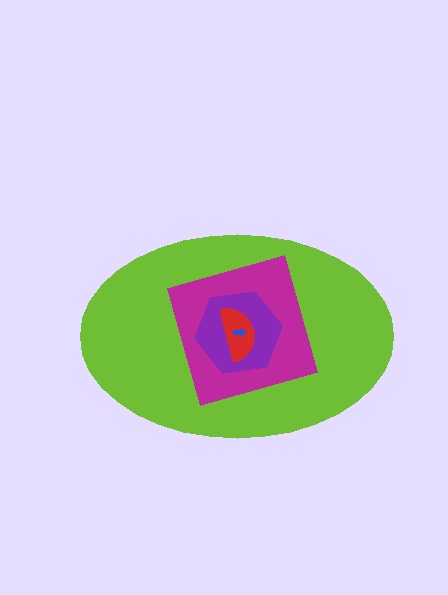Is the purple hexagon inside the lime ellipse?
Yes.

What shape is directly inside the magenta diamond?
The purple hexagon.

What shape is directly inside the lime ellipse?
The magenta diamond.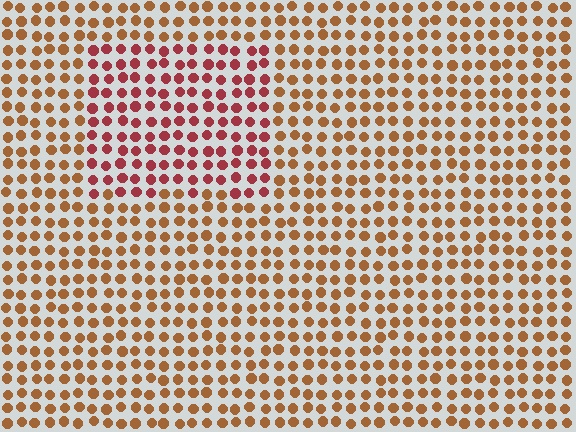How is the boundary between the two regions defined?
The boundary is defined purely by a slight shift in hue (about 35 degrees). Spacing, size, and orientation are identical on both sides.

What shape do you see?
I see a rectangle.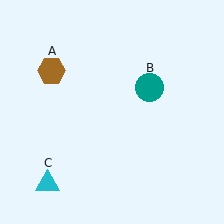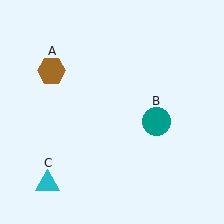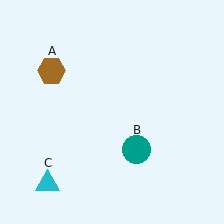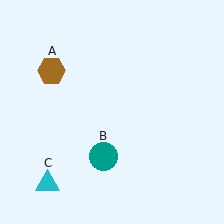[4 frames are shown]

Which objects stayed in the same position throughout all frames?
Brown hexagon (object A) and cyan triangle (object C) remained stationary.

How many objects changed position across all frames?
1 object changed position: teal circle (object B).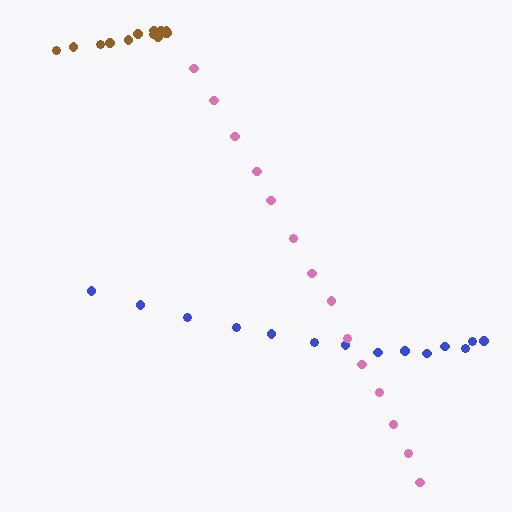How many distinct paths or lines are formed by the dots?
There are 3 distinct paths.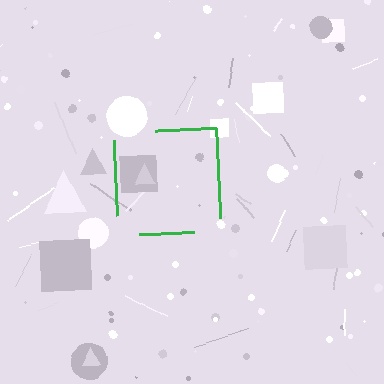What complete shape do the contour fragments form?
The contour fragments form a square.